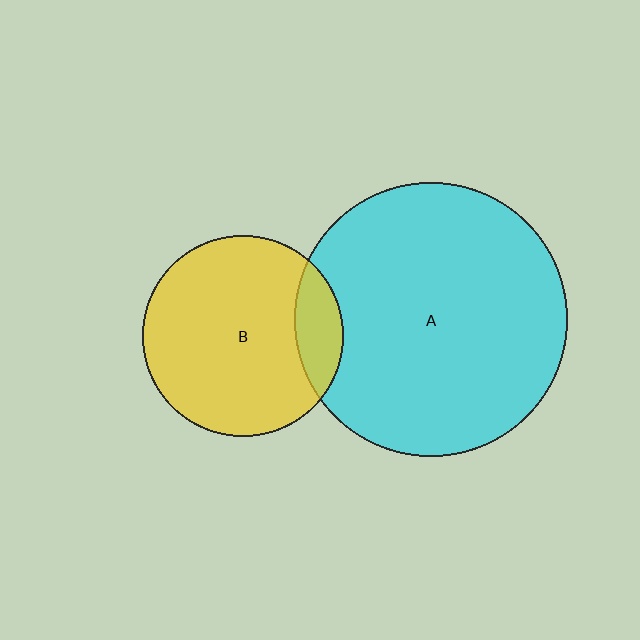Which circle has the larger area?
Circle A (cyan).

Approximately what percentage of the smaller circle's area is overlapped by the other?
Approximately 15%.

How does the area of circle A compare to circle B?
Approximately 1.8 times.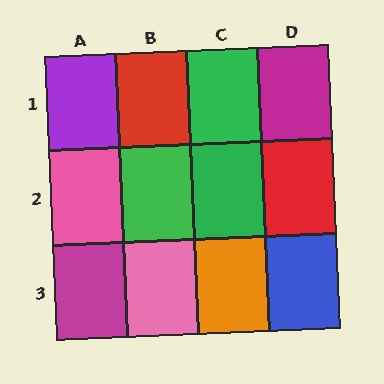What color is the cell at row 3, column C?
Orange.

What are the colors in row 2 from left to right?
Pink, green, green, red.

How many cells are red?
2 cells are red.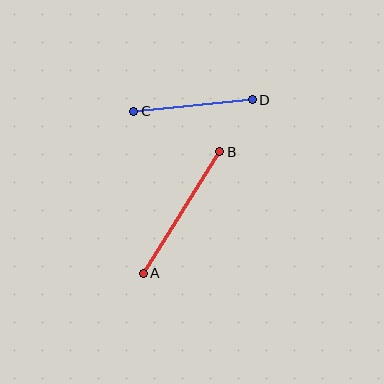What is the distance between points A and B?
The distance is approximately 144 pixels.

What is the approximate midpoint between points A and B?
The midpoint is at approximately (181, 212) pixels.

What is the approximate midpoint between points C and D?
The midpoint is at approximately (193, 105) pixels.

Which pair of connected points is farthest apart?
Points A and B are farthest apart.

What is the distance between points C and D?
The distance is approximately 119 pixels.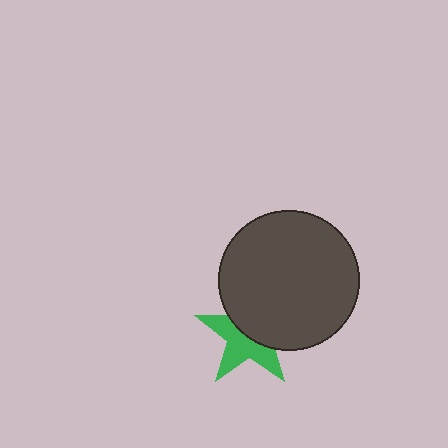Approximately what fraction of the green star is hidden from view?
Roughly 49% of the green star is hidden behind the dark gray circle.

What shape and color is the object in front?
The object in front is a dark gray circle.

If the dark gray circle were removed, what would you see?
You would see the complete green star.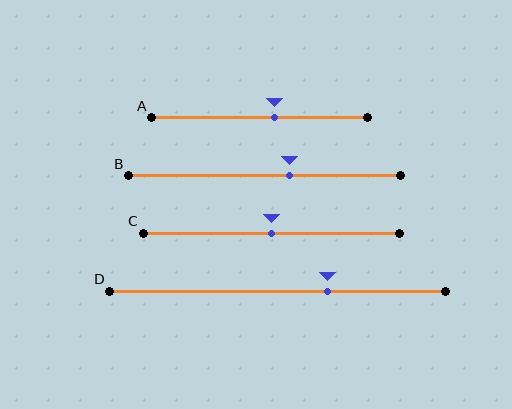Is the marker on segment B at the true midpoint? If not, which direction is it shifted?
No, the marker on segment B is shifted to the right by about 9% of the segment length.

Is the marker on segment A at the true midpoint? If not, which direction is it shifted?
No, the marker on segment A is shifted to the right by about 7% of the segment length.